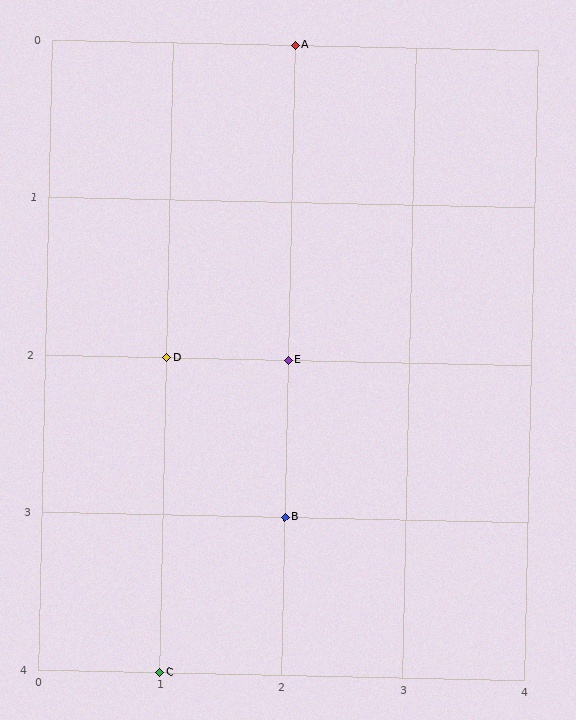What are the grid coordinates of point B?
Point B is at grid coordinates (2, 3).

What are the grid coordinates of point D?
Point D is at grid coordinates (1, 2).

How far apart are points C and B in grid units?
Points C and B are 1 column and 1 row apart (about 1.4 grid units diagonally).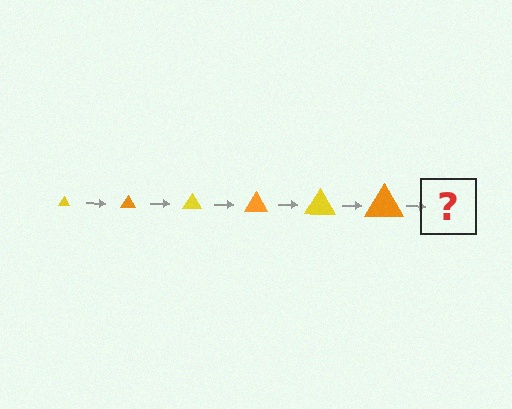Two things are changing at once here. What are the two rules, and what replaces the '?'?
The two rules are that the triangle grows larger each step and the color cycles through yellow and orange. The '?' should be a yellow triangle, larger than the previous one.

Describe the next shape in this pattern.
It should be a yellow triangle, larger than the previous one.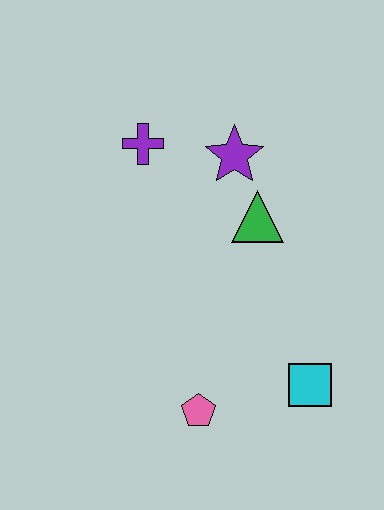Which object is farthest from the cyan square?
The purple cross is farthest from the cyan square.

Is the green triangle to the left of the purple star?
No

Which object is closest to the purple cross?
The purple star is closest to the purple cross.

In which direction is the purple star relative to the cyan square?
The purple star is above the cyan square.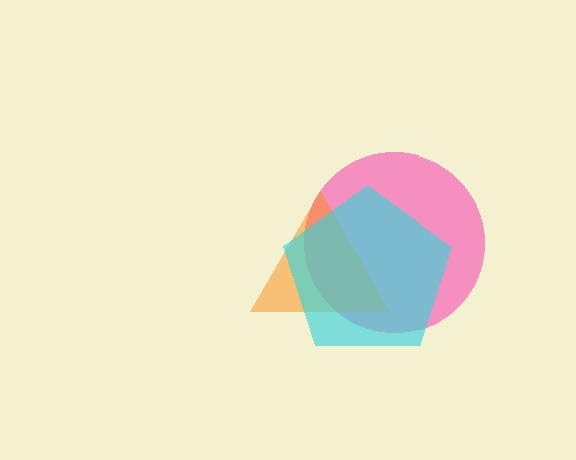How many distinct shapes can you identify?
There are 3 distinct shapes: a pink circle, an orange triangle, a cyan pentagon.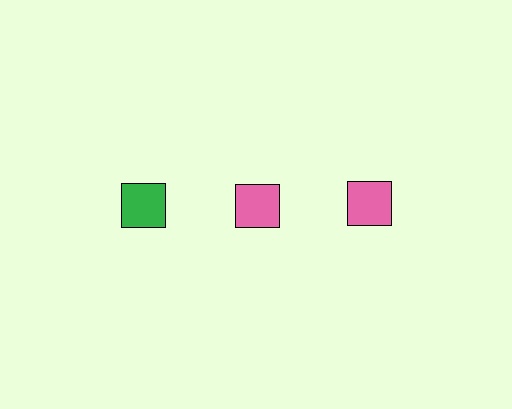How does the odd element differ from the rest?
It has a different color: green instead of pink.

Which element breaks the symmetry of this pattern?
The green square in the top row, leftmost column breaks the symmetry. All other shapes are pink squares.